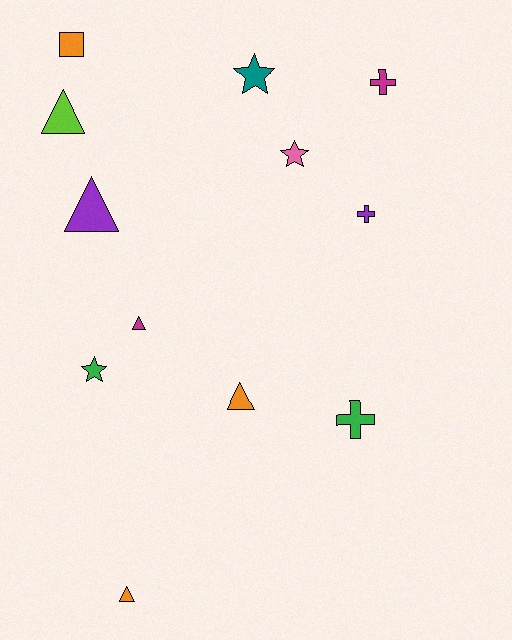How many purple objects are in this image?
There are 2 purple objects.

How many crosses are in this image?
There are 3 crosses.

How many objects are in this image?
There are 12 objects.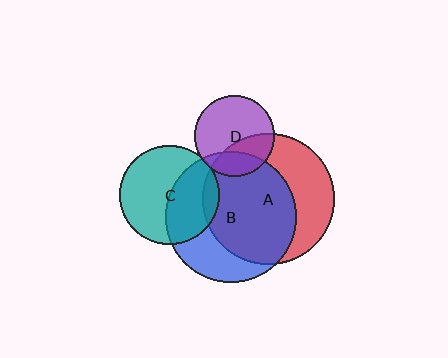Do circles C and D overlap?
Yes.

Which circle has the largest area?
Circle A (red).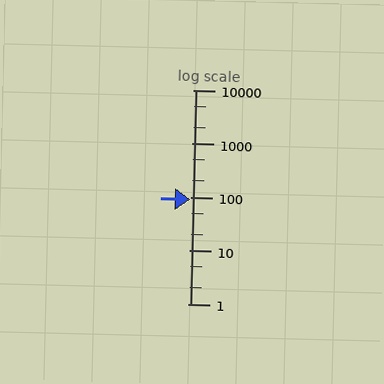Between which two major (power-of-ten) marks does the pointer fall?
The pointer is between 10 and 100.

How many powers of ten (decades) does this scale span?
The scale spans 4 decades, from 1 to 10000.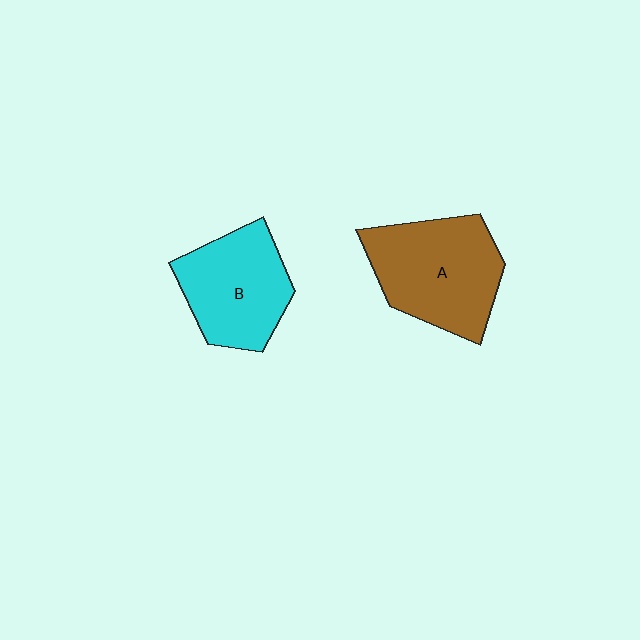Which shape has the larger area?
Shape A (brown).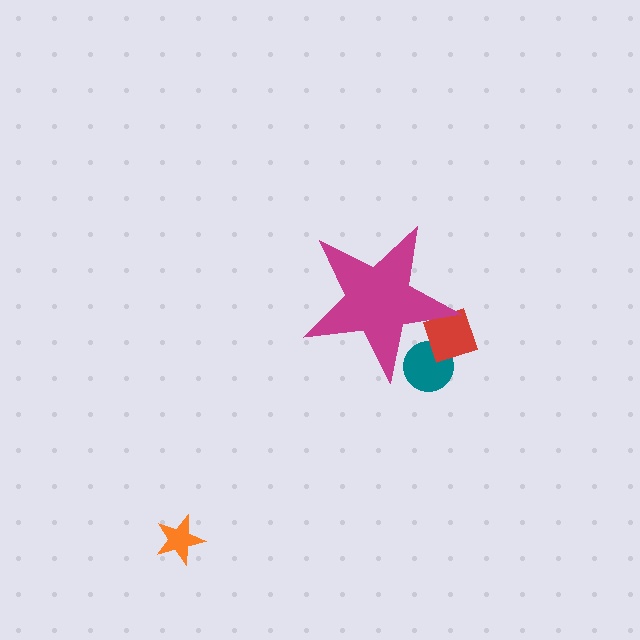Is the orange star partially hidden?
No, the orange star is fully visible.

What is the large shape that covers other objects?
A magenta star.